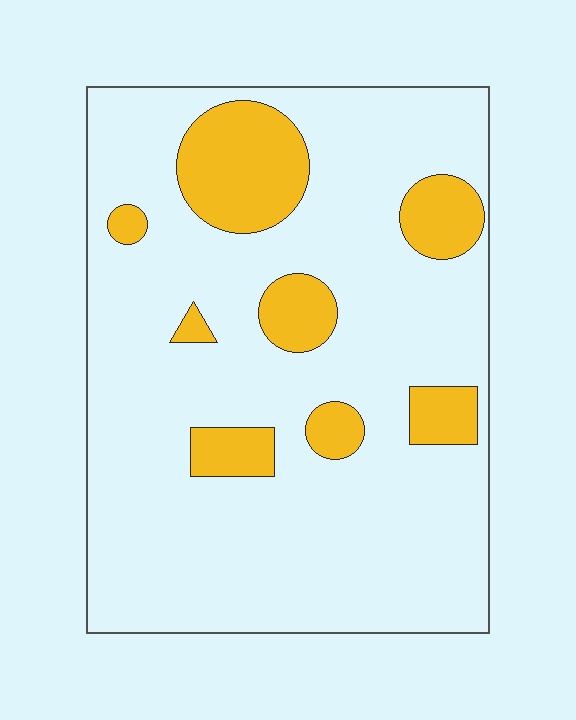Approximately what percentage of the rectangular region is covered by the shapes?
Approximately 15%.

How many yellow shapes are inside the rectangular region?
8.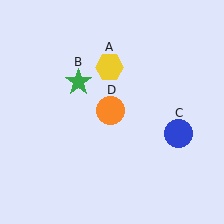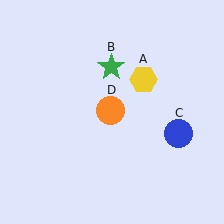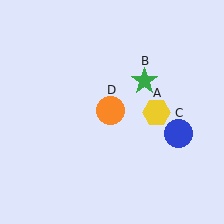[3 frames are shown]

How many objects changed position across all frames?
2 objects changed position: yellow hexagon (object A), green star (object B).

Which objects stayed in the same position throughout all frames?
Blue circle (object C) and orange circle (object D) remained stationary.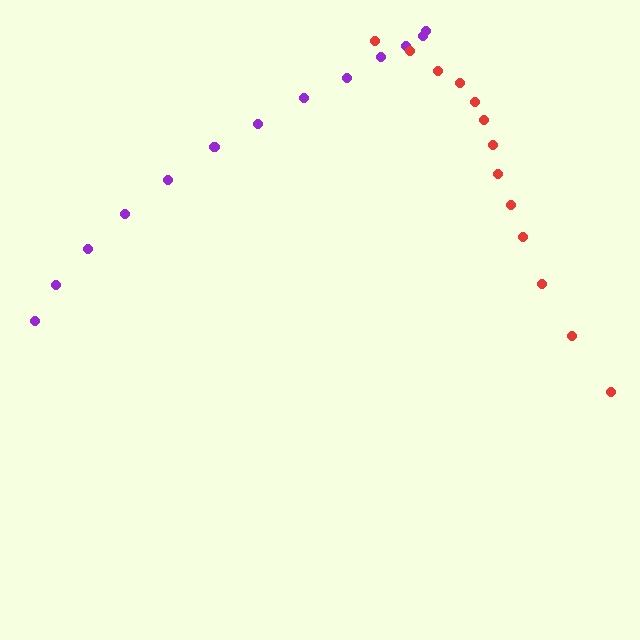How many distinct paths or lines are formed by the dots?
There are 2 distinct paths.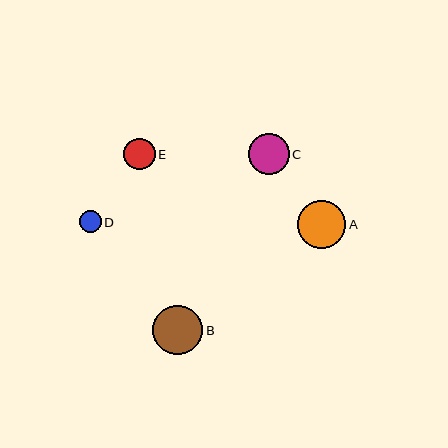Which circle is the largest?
Circle B is the largest with a size of approximately 50 pixels.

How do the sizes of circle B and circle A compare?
Circle B and circle A are approximately the same size.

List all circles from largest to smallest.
From largest to smallest: B, A, C, E, D.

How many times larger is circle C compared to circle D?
Circle C is approximately 1.9 times the size of circle D.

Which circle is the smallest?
Circle D is the smallest with a size of approximately 22 pixels.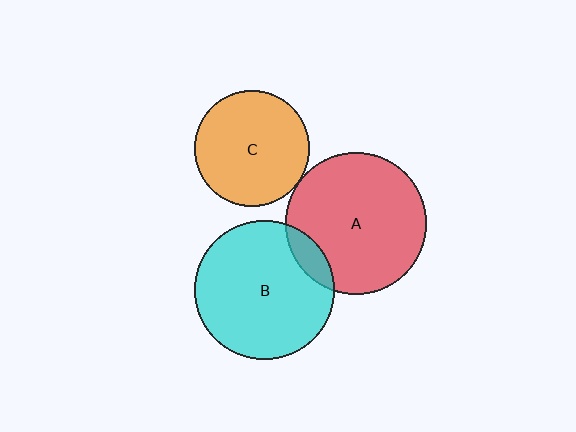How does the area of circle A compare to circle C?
Approximately 1.5 times.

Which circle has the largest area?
Circle A (red).